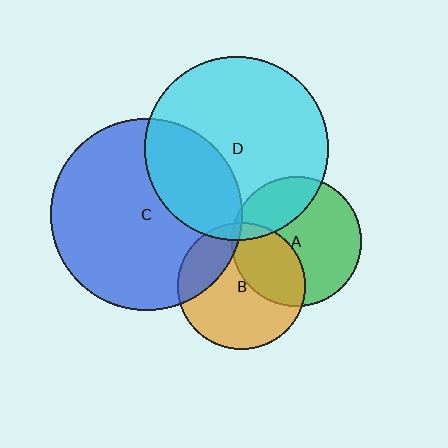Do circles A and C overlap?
Yes.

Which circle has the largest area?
Circle C (blue).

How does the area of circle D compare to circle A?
Approximately 2.0 times.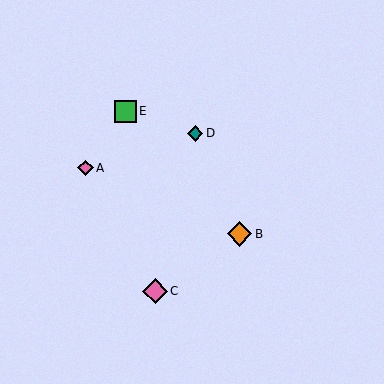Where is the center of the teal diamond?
The center of the teal diamond is at (195, 133).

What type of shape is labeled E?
Shape E is a green square.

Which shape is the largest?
The orange diamond (labeled B) is the largest.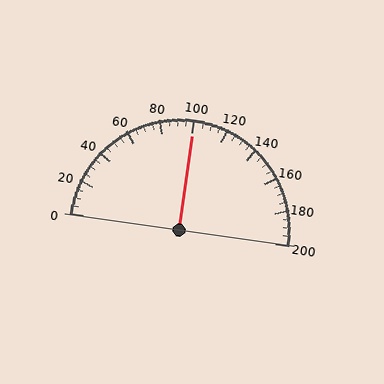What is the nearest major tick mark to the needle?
The nearest major tick mark is 100.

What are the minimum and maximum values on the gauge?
The gauge ranges from 0 to 200.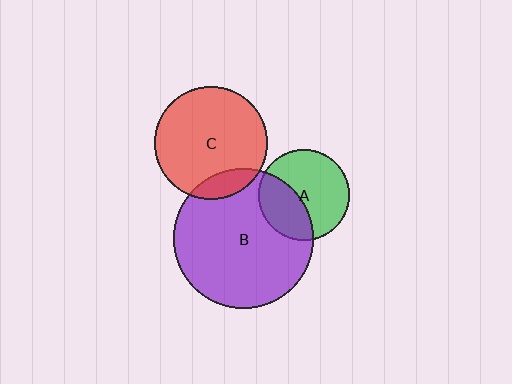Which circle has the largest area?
Circle B (purple).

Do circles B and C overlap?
Yes.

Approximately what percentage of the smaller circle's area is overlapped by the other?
Approximately 15%.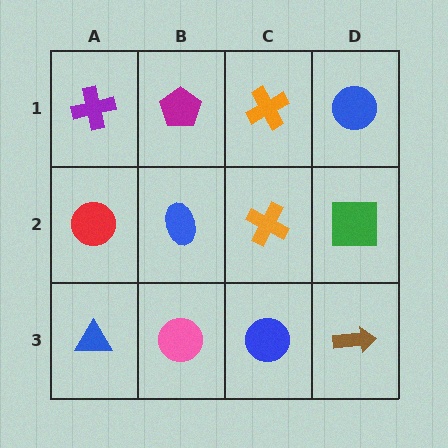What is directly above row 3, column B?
A blue ellipse.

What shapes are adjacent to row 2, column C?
An orange cross (row 1, column C), a blue circle (row 3, column C), a blue ellipse (row 2, column B), a green square (row 2, column D).